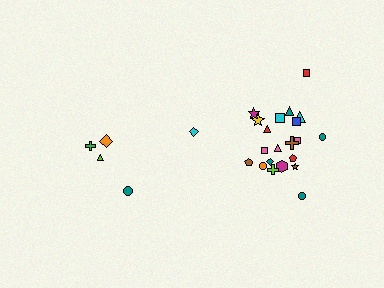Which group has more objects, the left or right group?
The right group.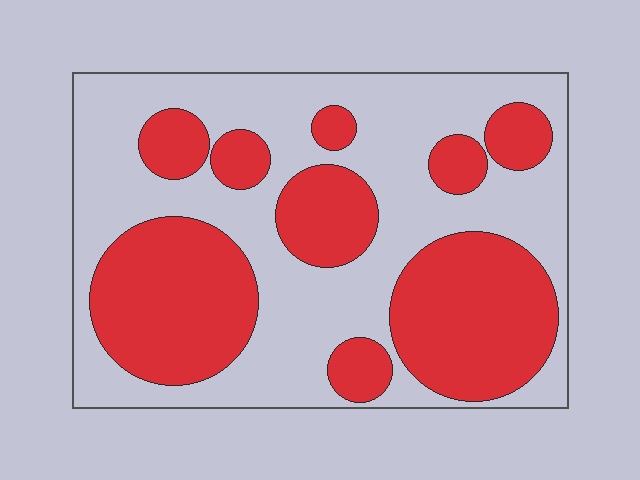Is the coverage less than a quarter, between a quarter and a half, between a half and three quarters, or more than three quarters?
Between a quarter and a half.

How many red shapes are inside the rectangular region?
9.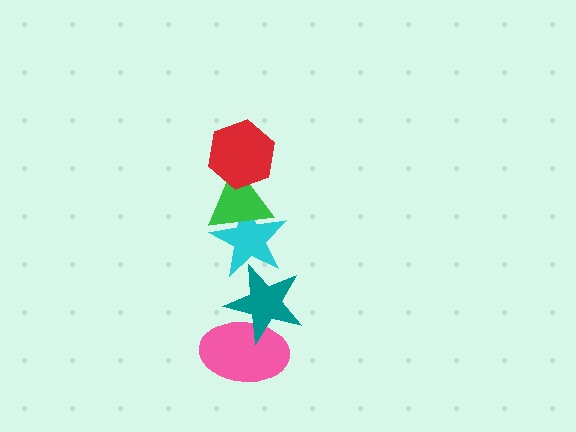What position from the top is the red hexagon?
The red hexagon is 1st from the top.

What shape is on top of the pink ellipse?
The teal star is on top of the pink ellipse.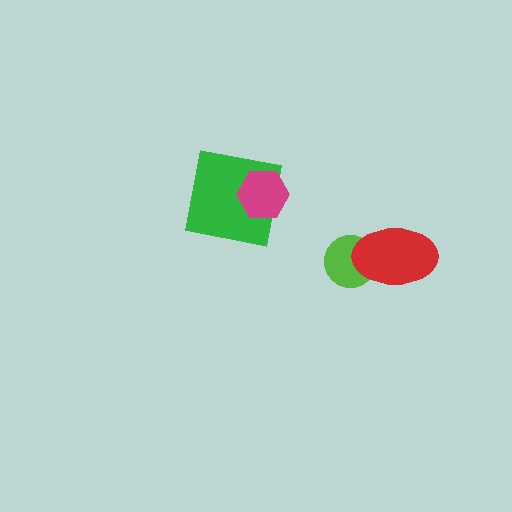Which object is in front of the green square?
The magenta hexagon is in front of the green square.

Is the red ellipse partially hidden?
No, no other shape covers it.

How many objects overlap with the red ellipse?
1 object overlaps with the red ellipse.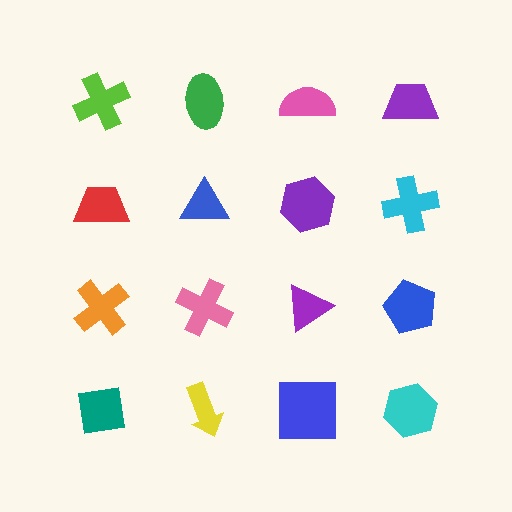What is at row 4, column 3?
A blue square.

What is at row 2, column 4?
A cyan cross.